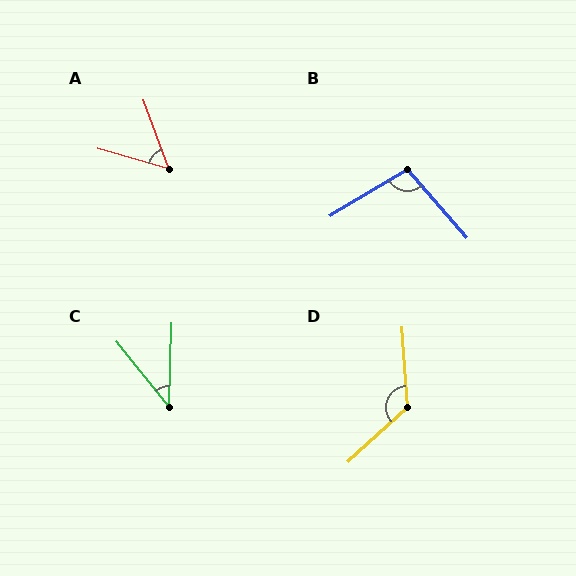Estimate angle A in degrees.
Approximately 54 degrees.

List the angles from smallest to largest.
C (41°), A (54°), B (100°), D (129°).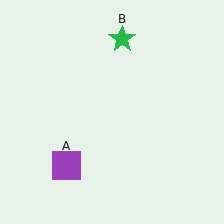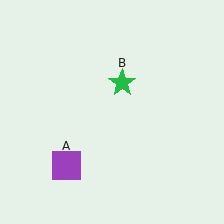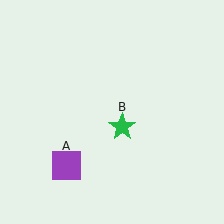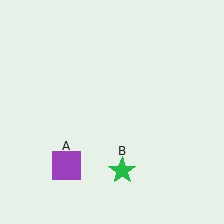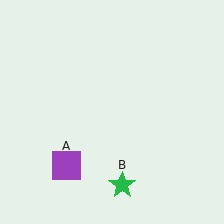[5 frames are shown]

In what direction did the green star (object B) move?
The green star (object B) moved down.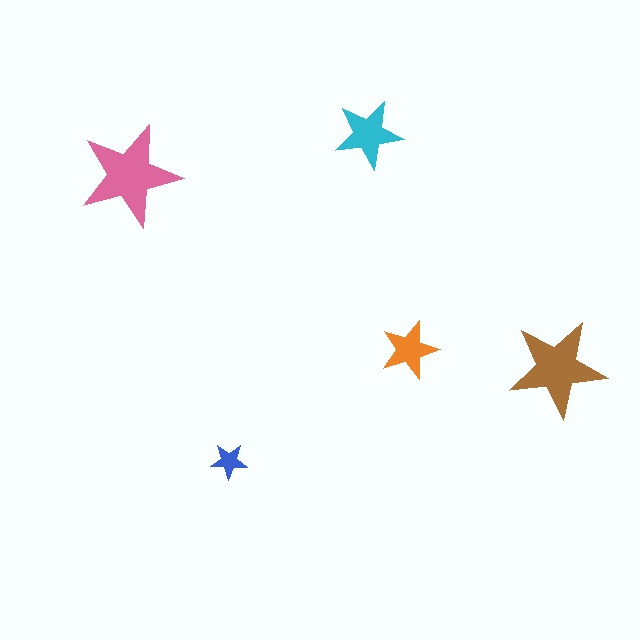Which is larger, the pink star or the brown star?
The pink one.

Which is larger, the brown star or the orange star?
The brown one.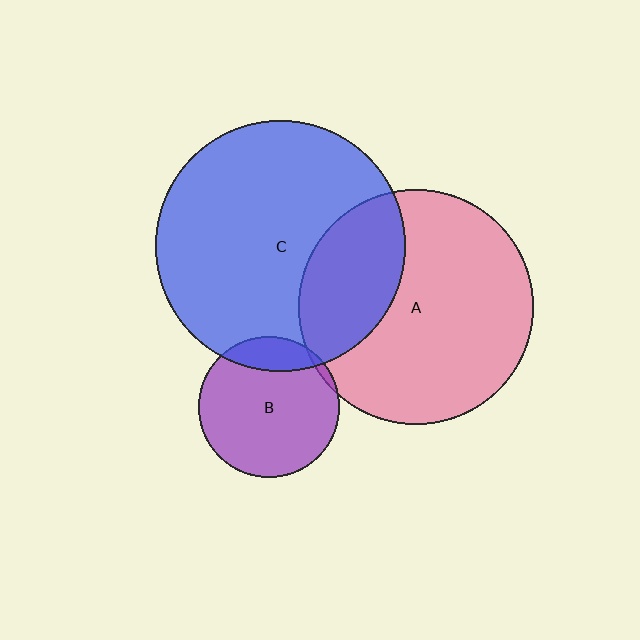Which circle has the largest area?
Circle C (blue).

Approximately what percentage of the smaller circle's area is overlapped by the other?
Approximately 15%.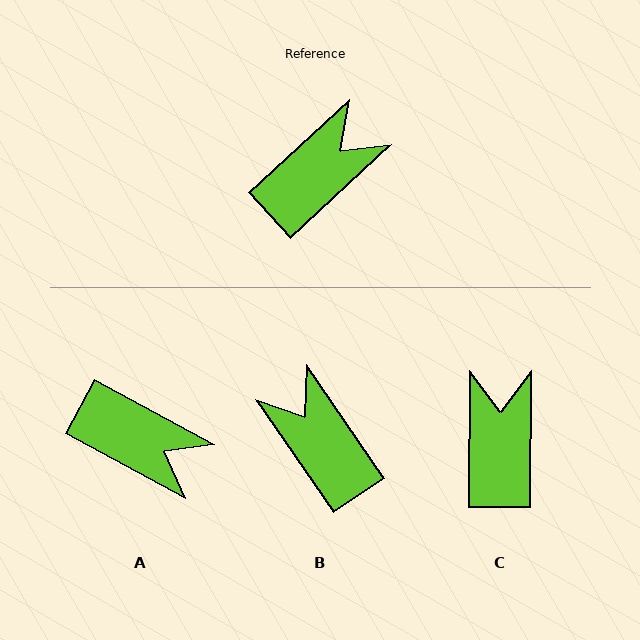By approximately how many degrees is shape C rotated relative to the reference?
Approximately 47 degrees counter-clockwise.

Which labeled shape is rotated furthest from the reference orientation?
B, about 81 degrees away.